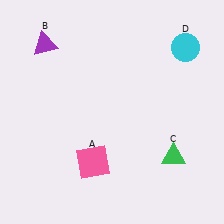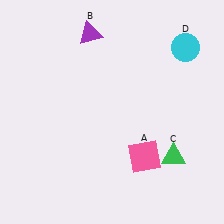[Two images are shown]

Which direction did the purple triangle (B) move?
The purple triangle (B) moved right.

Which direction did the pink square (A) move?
The pink square (A) moved right.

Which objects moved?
The objects that moved are: the pink square (A), the purple triangle (B).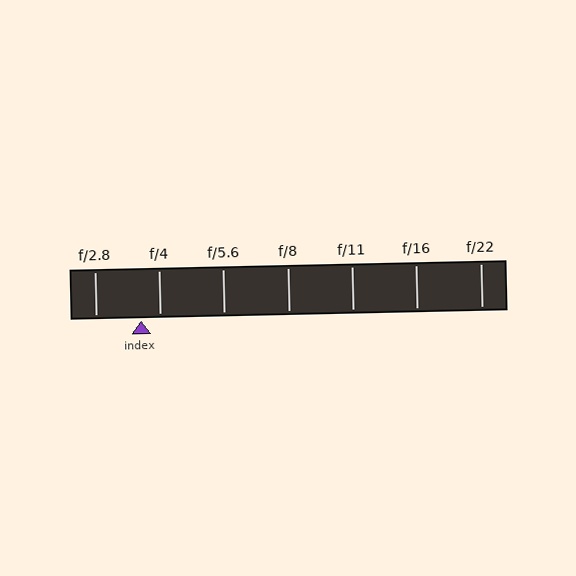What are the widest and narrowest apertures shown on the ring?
The widest aperture shown is f/2.8 and the narrowest is f/22.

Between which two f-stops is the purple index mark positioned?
The index mark is between f/2.8 and f/4.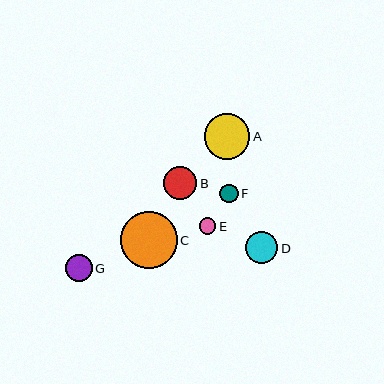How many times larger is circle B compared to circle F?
Circle B is approximately 1.8 times the size of circle F.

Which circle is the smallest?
Circle E is the smallest with a size of approximately 16 pixels.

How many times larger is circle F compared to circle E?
Circle F is approximately 1.1 times the size of circle E.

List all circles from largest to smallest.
From largest to smallest: C, A, B, D, G, F, E.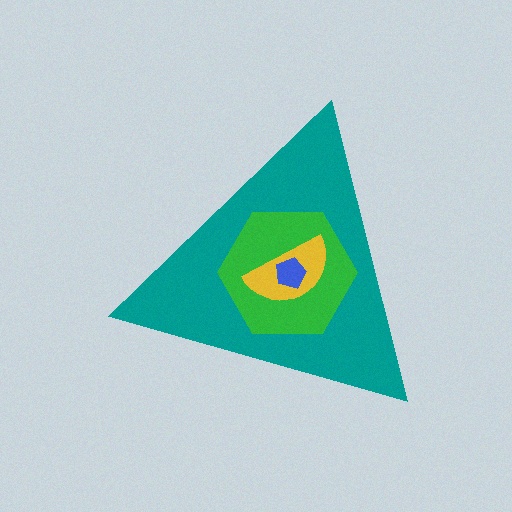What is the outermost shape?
The teal triangle.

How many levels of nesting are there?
4.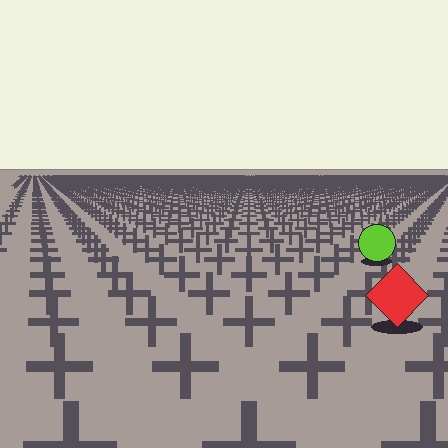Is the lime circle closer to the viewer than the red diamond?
No. The red diamond is closer — you can tell from the texture gradient: the ground texture is coarser near it.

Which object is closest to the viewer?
The red diamond is closest. The texture marks near it are larger and more spread out.